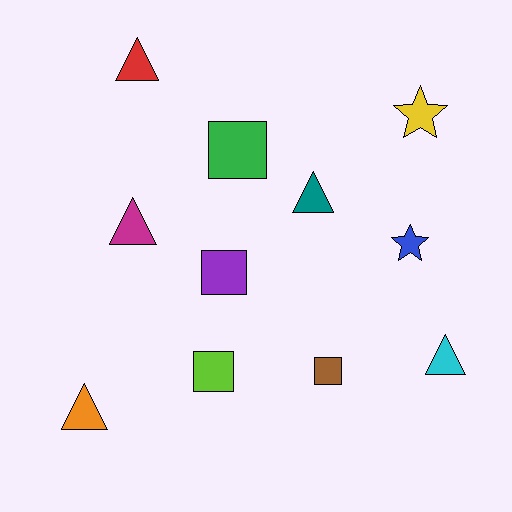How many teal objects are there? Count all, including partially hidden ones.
There is 1 teal object.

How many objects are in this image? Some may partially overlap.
There are 11 objects.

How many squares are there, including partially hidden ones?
There are 4 squares.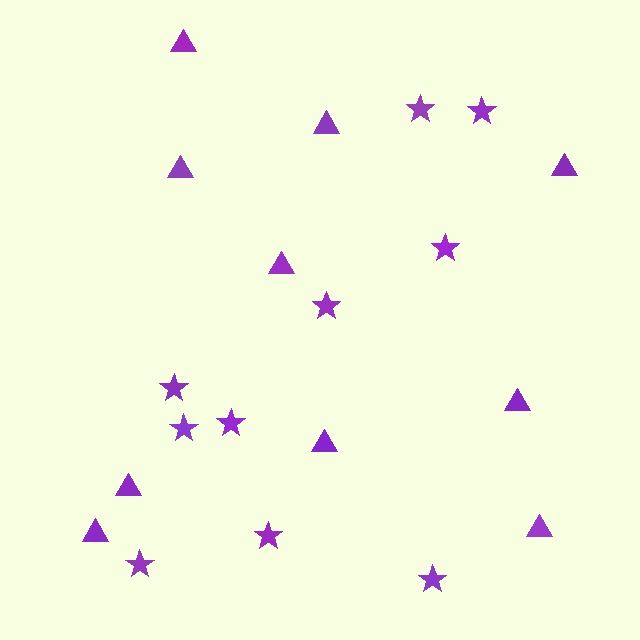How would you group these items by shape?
There are 2 groups: one group of stars (10) and one group of triangles (10).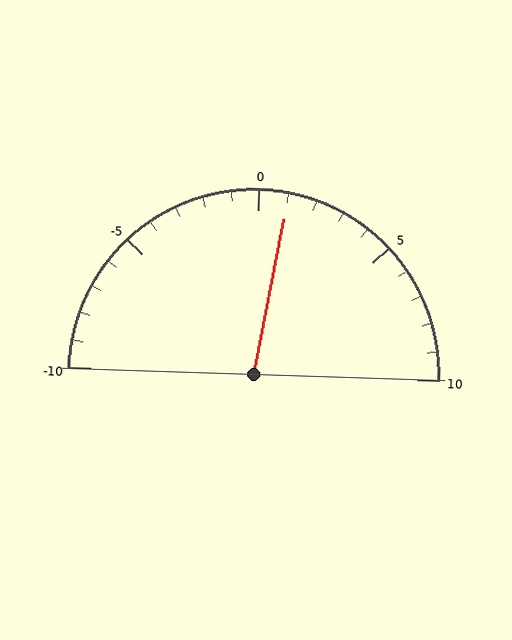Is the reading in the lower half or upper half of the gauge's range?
The reading is in the upper half of the range (-10 to 10).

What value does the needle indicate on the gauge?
The needle indicates approximately 1.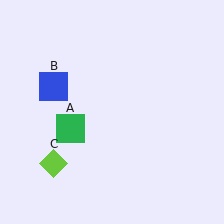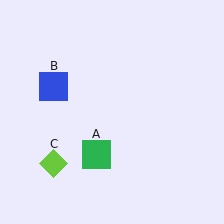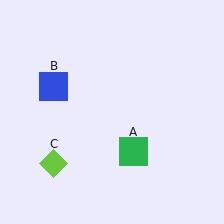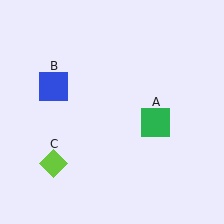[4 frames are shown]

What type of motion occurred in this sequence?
The green square (object A) rotated counterclockwise around the center of the scene.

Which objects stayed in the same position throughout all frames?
Blue square (object B) and lime diamond (object C) remained stationary.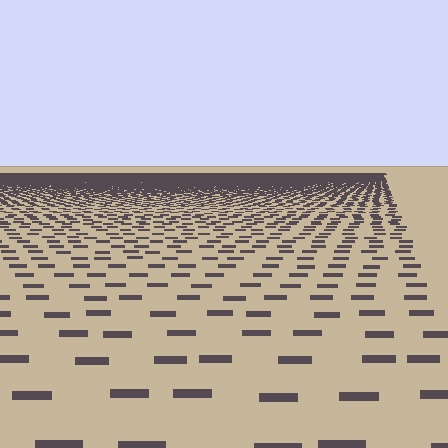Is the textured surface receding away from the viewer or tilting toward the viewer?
The surface is receding away from the viewer. Texture elements get smaller and denser toward the top.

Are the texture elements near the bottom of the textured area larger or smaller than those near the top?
Larger. Near the bottom, elements are closer to the viewer and appear at a bigger on-screen size.